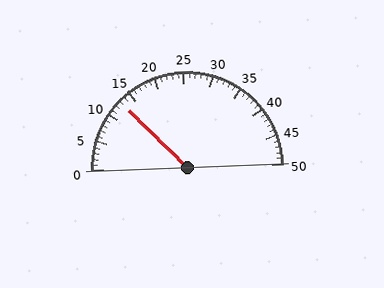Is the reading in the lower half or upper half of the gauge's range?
The reading is in the lower half of the range (0 to 50).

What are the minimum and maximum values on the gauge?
The gauge ranges from 0 to 50.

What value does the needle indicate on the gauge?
The needle indicates approximately 13.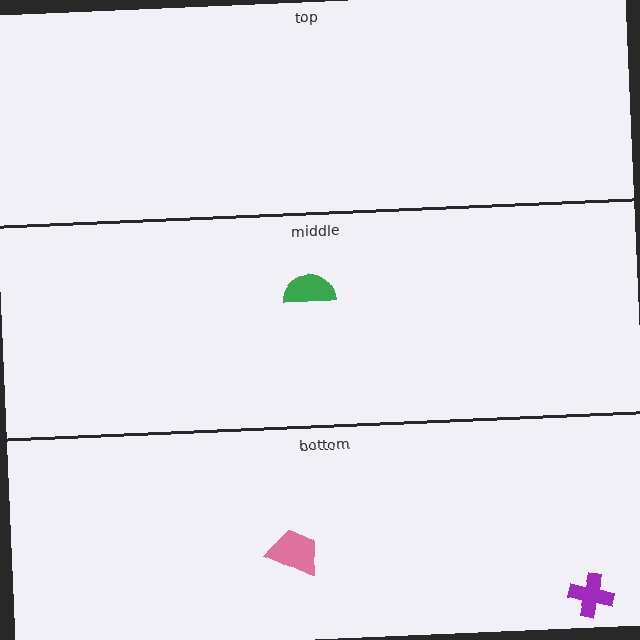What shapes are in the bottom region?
The purple cross, the pink trapezoid.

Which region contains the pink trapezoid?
The bottom region.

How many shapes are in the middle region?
1.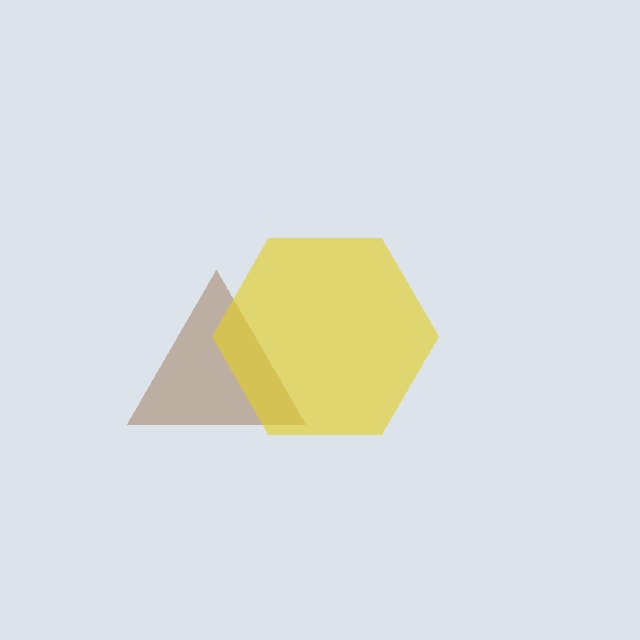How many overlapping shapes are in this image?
There are 2 overlapping shapes in the image.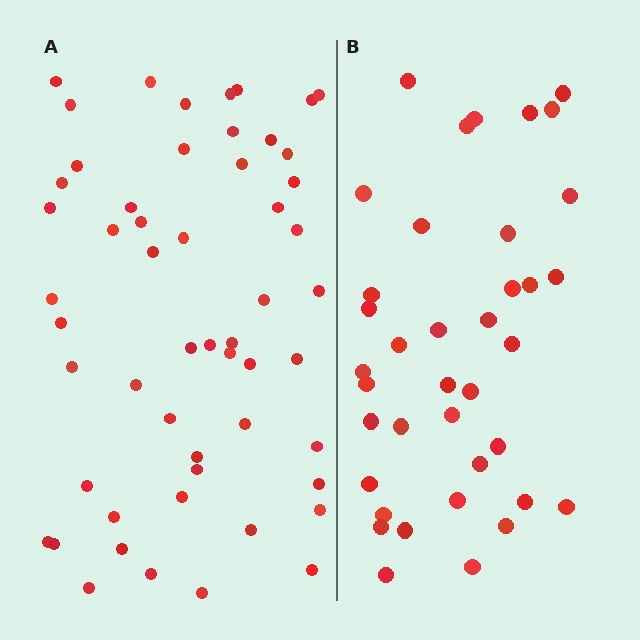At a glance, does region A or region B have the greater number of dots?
Region A (the left region) has more dots.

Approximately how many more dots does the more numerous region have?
Region A has approximately 15 more dots than region B.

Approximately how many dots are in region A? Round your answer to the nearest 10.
About 50 dots. (The exact count is 54, which rounds to 50.)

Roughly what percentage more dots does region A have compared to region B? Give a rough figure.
About 40% more.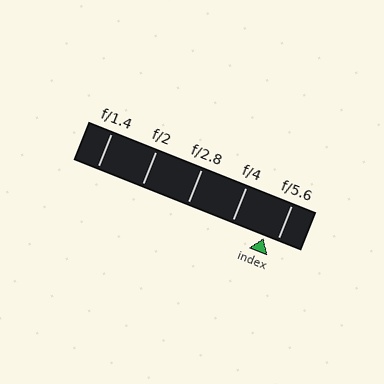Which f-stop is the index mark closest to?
The index mark is closest to f/5.6.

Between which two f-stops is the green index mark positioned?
The index mark is between f/4 and f/5.6.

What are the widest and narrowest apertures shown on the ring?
The widest aperture shown is f/1.4 and the narrowest is f/5.6.